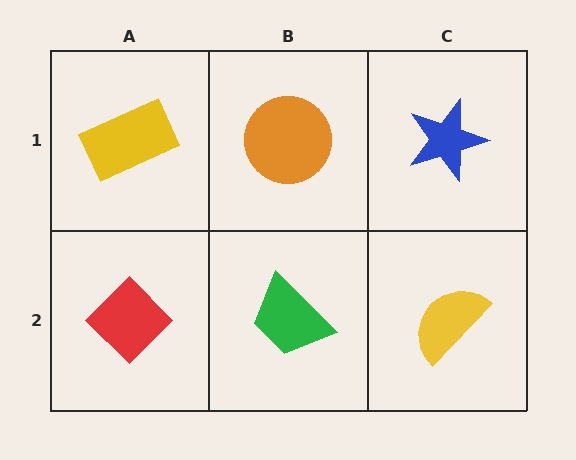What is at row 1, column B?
An orange circle.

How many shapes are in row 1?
3 shapes.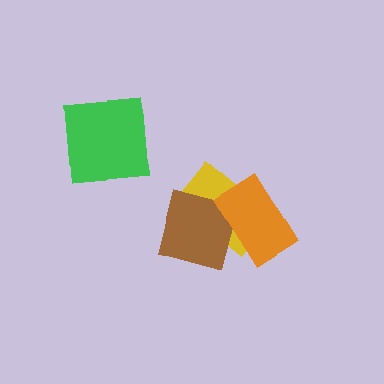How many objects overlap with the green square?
0 objects overlap with the green square.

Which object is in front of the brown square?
The orange rectangle is in front of the brown square.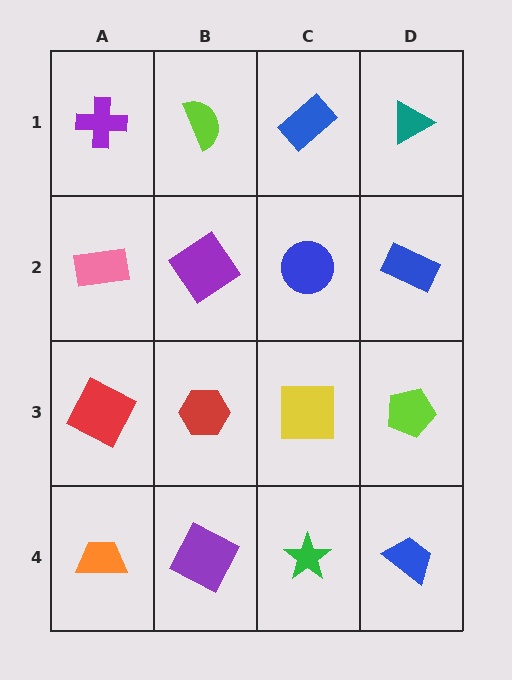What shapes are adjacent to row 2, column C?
A blue rectangle (row 1, column C), a yellow square (row 3, column C), a purple diamond (row 2, column B), a blue rectangle (row 2, column D).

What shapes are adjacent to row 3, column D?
A blue rectangle (row 2, column D), a blue trapezoid (row 4, column D), a yellow square (row 3, column C).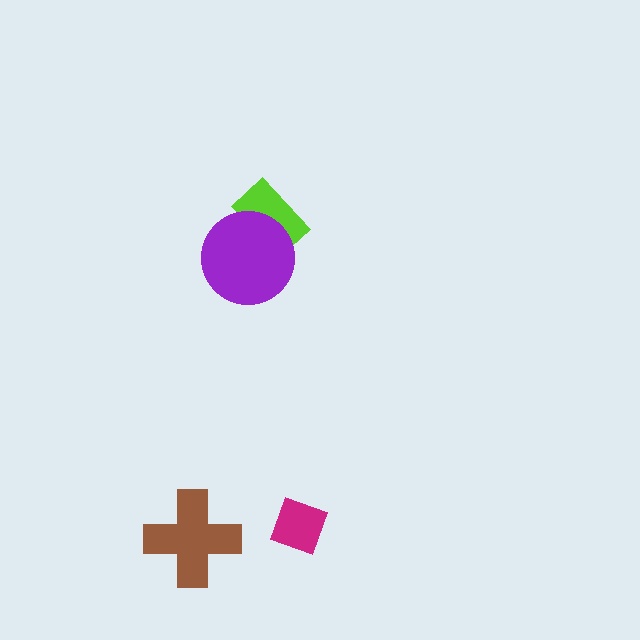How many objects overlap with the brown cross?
0 objects overlap with the brown cross.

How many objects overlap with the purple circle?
1 object overlaps with the purple circle.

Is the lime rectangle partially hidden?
Yes, it is partially covered by another shape.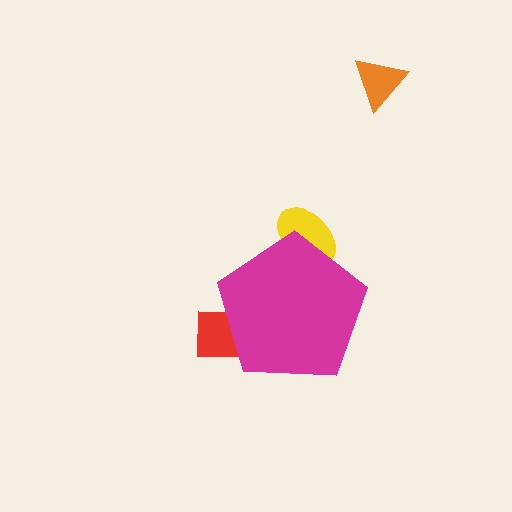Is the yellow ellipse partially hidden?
Yes, the yellow ellipse is partially hidden behind the magenta pentagon.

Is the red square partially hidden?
Yes, the red square is partially hidden behind the magenta pentagon.